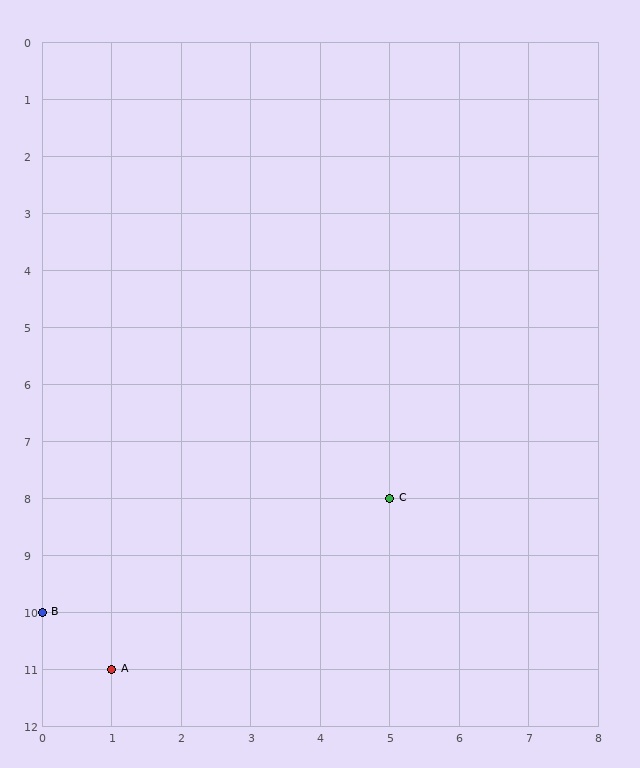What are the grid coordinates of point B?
Point B is at grid coordinates (0, 10).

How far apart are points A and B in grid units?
Points A and B are 1 column and 1 row apart (about 1.4 grid units diagonally).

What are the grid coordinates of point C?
Point C is at grid coordinates (5, 8).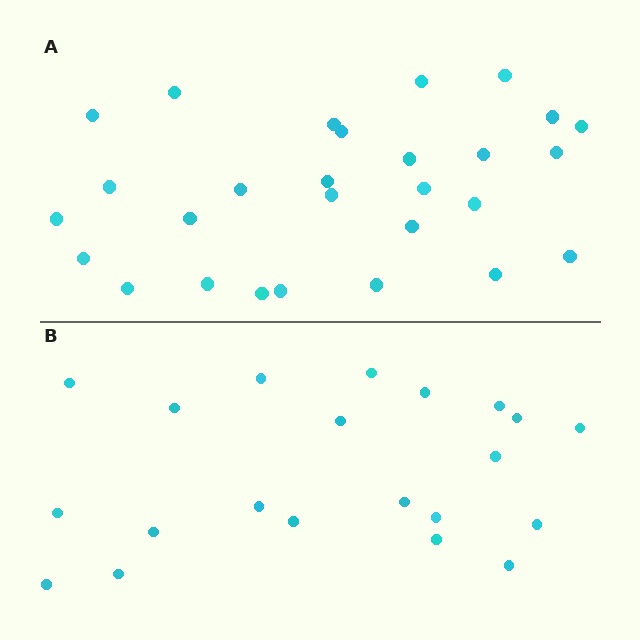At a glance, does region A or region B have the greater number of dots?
Region A (the top region) has more dots.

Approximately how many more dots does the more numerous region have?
Region A has roughly 8 or so more dots than region B.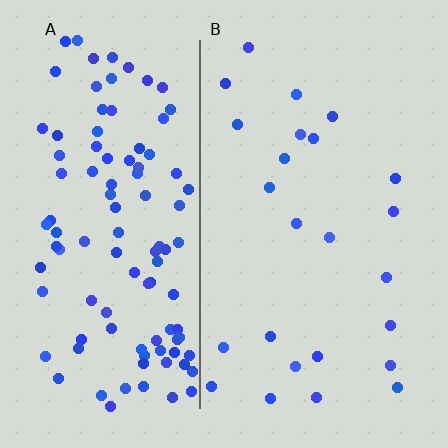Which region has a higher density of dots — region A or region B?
A (the left).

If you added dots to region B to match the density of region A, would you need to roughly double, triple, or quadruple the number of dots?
Approximately quadruple.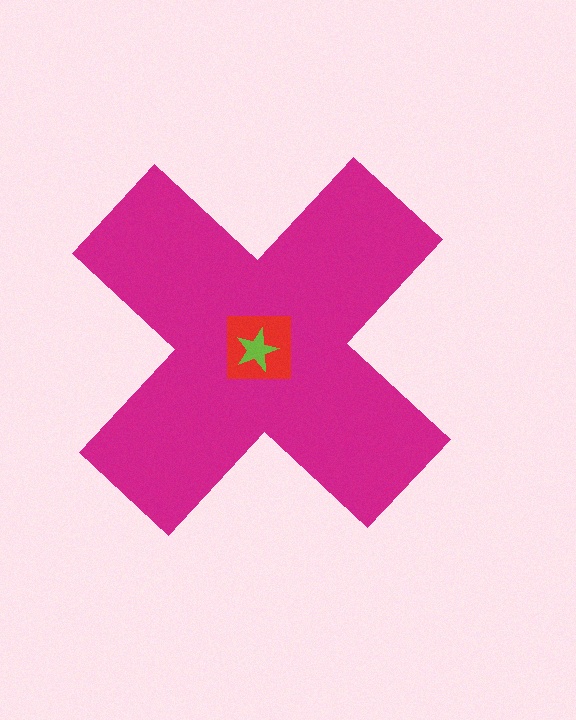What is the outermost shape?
The magenta cross.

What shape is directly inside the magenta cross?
The red square.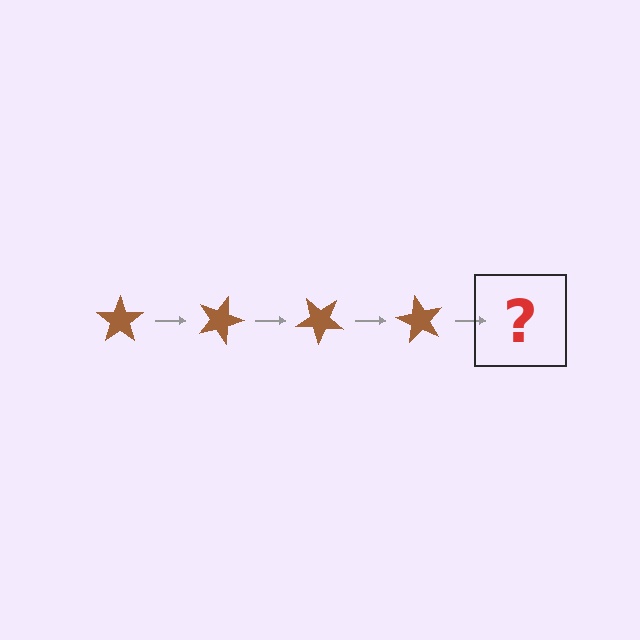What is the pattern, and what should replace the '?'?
The pattern is that the star rotates 20 degrees each step. The '?' should be a brown star rotated 80 degrees.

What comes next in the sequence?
The next element should be a brown star rotated 80 degrees.